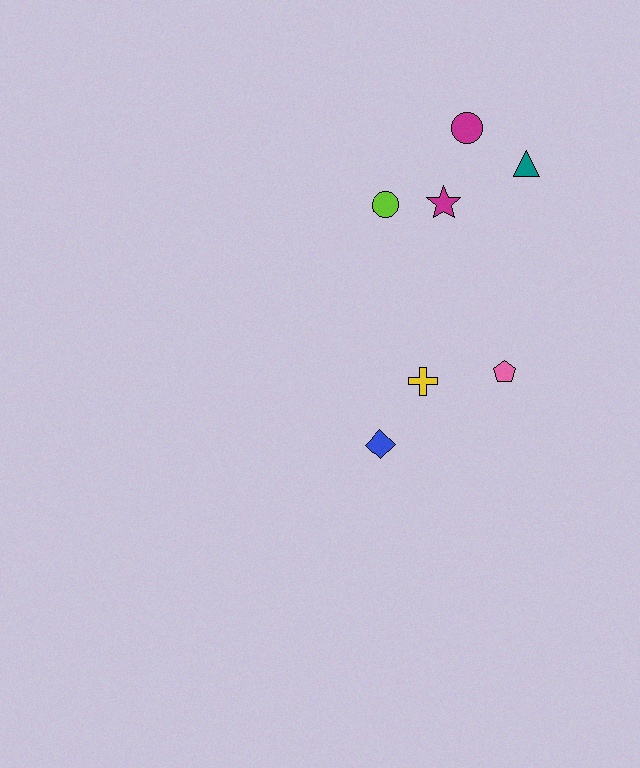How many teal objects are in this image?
There is 1 teal object.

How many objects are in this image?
There are 7 objects.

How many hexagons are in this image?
There are no hexagons.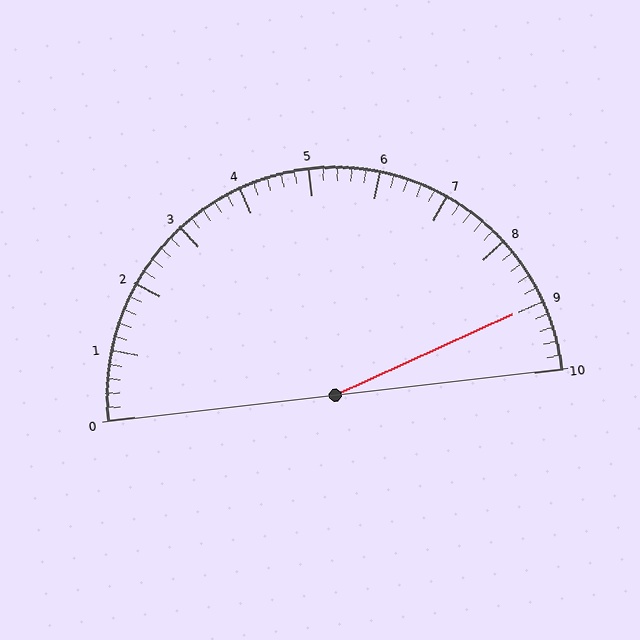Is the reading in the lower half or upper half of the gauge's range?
The reading is in the upper half of the range (0 to 10).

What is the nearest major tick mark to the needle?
The nearest major tick mark is 9.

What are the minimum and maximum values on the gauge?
The gauge ranges from 0 to 10.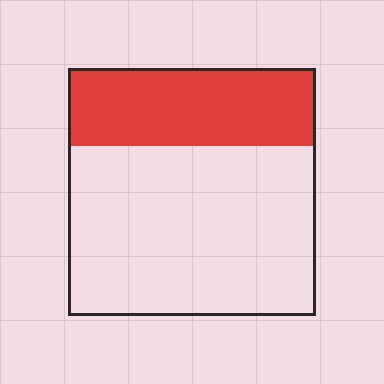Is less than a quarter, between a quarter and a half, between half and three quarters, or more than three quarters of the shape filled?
Between a quarter and a half.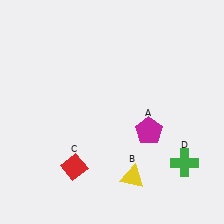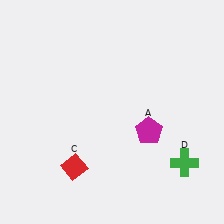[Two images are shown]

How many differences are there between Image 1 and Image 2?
There is 1 difference between the two images.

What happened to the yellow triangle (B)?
The yellow triangle (B) was removed in Image 2. It was in the bottom-right area of Image 1.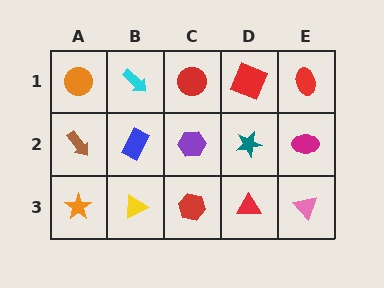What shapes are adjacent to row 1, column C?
A purple hexagon (row 2, column C), a cyan arrow (row 1, column B), a red square (row 1, column D).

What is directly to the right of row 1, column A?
A cyan arrow.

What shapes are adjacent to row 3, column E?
A magenta ellipse (row 2, column E), a red triangle (row 3, column D).